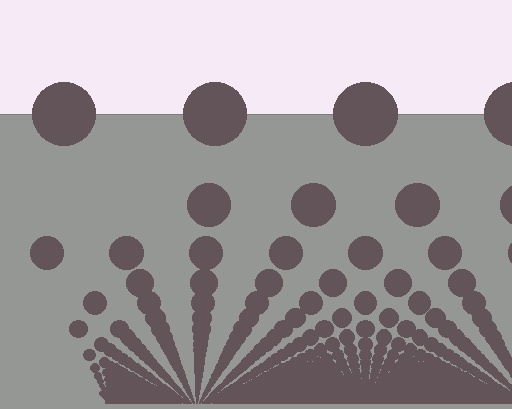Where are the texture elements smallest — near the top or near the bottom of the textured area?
Near the bottom.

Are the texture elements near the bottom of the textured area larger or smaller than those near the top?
Smaller. The gradient is inverted — elements near the bottom are smaller and denser.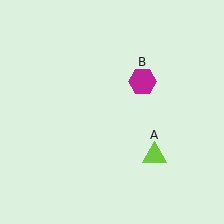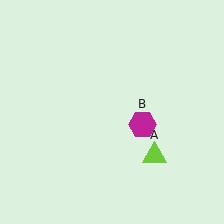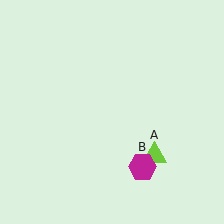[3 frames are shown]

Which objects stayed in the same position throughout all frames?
Lime triangle (object A) remained stationary.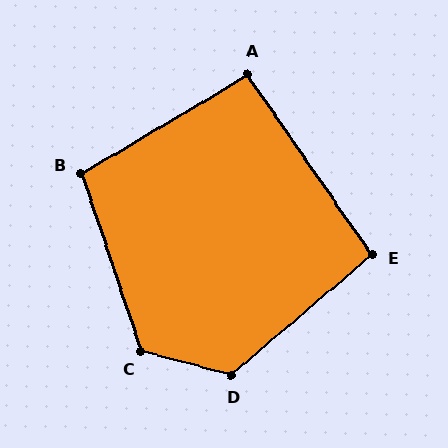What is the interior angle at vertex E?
Approximately 96 degrees (obtuse).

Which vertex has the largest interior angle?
D, at approximately 124 degrees.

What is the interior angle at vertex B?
Approximately 102 degrees (obtuse).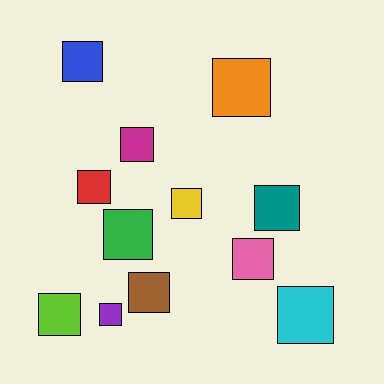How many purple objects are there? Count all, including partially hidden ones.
There is 1 purple object.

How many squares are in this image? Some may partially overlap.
There are 12 squares.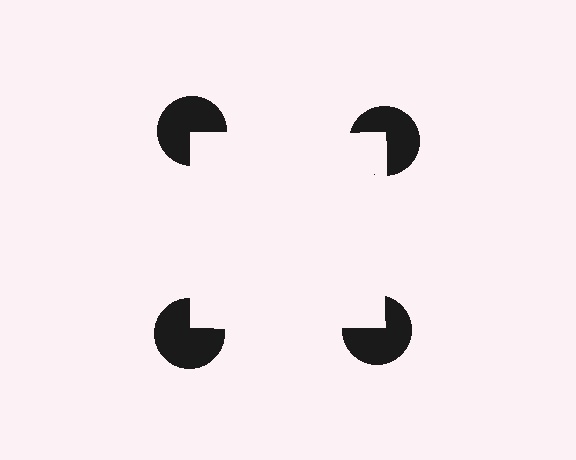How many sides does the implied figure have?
4 sides.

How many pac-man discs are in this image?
There are 4 — one at each vertex of the illusory square.